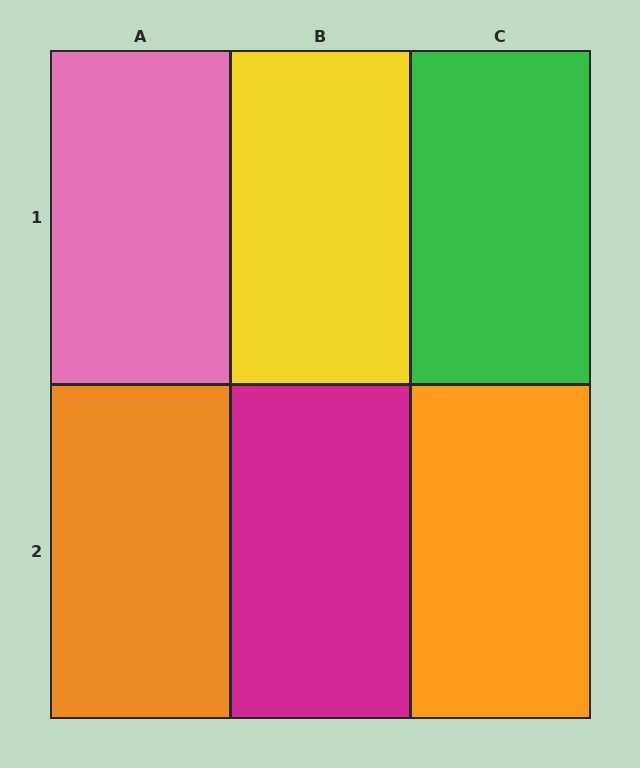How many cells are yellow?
1 cell is yellow.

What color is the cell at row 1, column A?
Pink.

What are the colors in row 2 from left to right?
Orange, magenta, orange.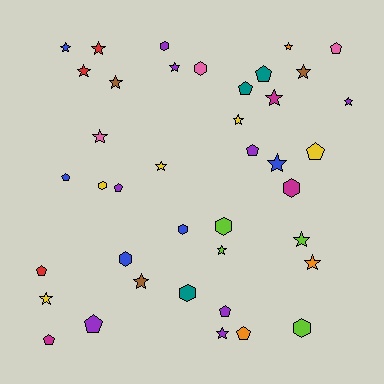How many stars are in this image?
There are 19 stars.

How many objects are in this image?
There are 40 objects.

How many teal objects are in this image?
There are 3 teal objects.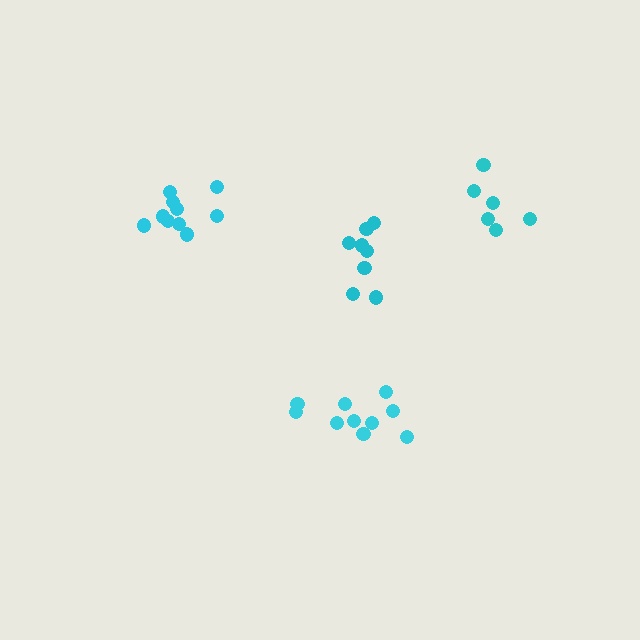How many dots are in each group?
Group 1: 10 dots, Group 2: 8 dots, Group 3: 6 dots, Group 4: 10 dots (34 total).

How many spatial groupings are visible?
There are 4 spatial groupings.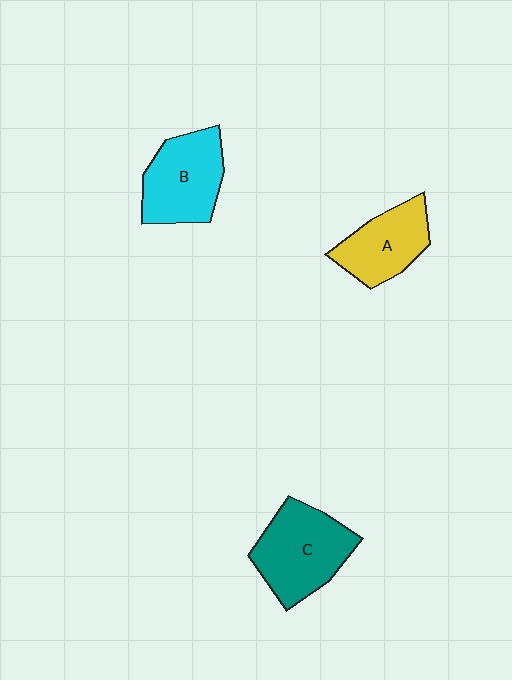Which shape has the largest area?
Shape C (teal).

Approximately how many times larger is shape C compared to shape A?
Approximately 1.3 times.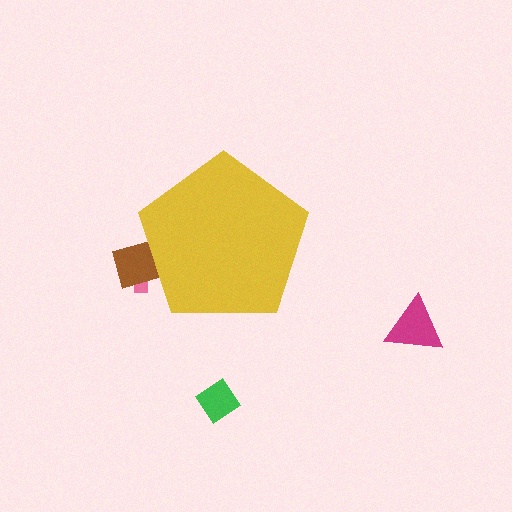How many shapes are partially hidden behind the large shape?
2 shapes are partially hidden.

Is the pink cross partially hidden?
Yes, the pink cross is partially hidden behind the yellow pentagon.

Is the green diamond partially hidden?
No, the green diamond is fully visible.